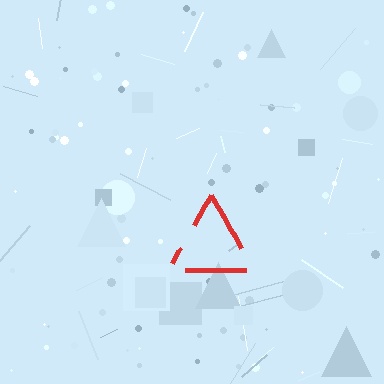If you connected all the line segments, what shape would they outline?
They would outline a triangle.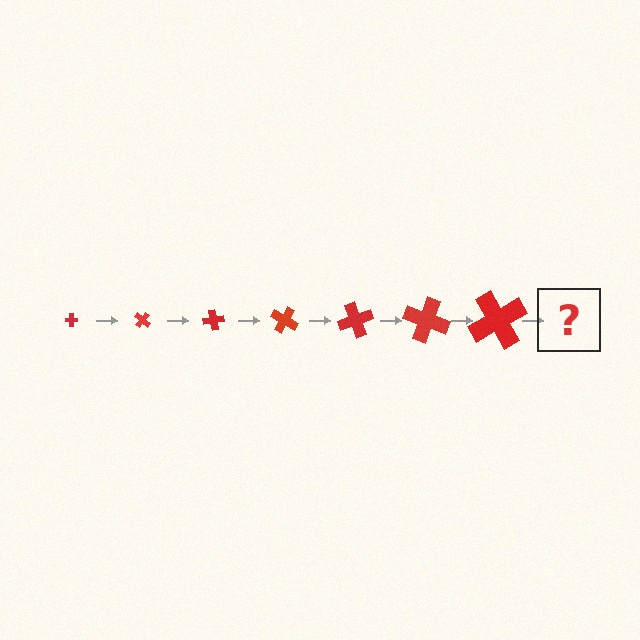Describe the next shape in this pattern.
It should be a cross, larger than the previous one and rotated 280 degrees from the start.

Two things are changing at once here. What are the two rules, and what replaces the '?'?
The two rules are that the cross grows larger each step and it rotates 40 degrees each step. The '?' should be a cross, larger than the previous one and rotated 280 degrees from the start.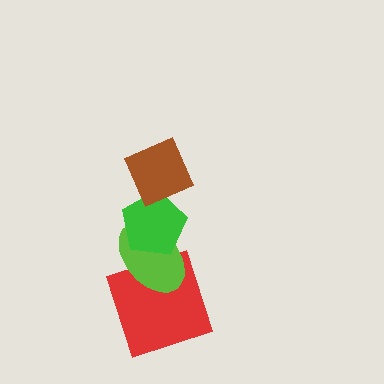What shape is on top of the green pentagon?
The brown diamond is on top of the green pentagon.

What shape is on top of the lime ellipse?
The green pentagon is on top of the lime ellipse.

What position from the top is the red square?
The red square is 4th from the top.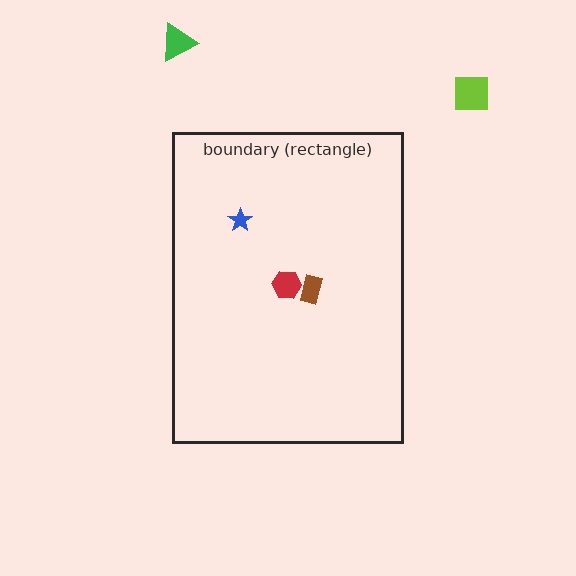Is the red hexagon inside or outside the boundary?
Inside.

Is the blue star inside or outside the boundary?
Inside.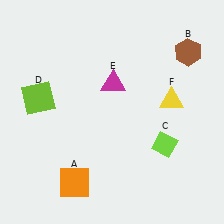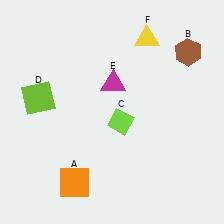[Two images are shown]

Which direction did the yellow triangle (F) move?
The yellow triangle (F) moved up.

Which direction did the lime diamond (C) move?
The lime diamond (C) moved left.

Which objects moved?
The objects that moved are: the lime diamond (C), the yellow triangle (F).